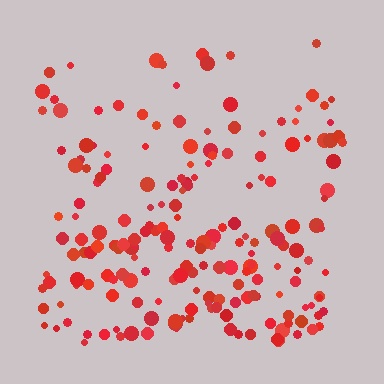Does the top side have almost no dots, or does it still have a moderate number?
Still a moderate number, just noticeably fewer than the bottom.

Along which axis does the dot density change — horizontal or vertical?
Vertical.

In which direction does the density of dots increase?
From top to bottom, with the bottom side densest.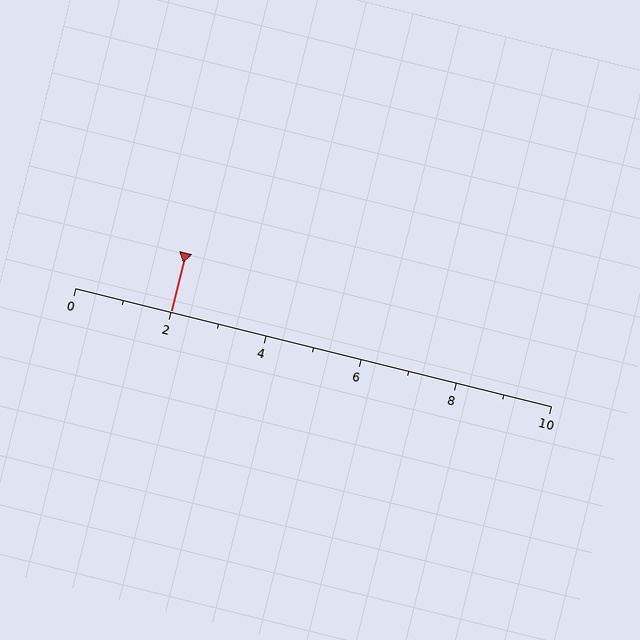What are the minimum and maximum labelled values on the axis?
The axis runs from 0 to 10.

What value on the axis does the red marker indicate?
The marker indicates approximately 2.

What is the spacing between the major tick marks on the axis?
The major ticks are spaced 2 apart.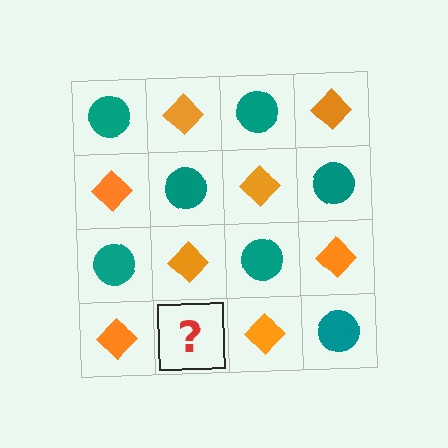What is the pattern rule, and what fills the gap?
The rule is that it alternates teal circle and orange diamond in a checkerboard pattern. The gap should be filled with a teal circle.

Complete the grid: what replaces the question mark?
The question mark should be replaced with a teal circle.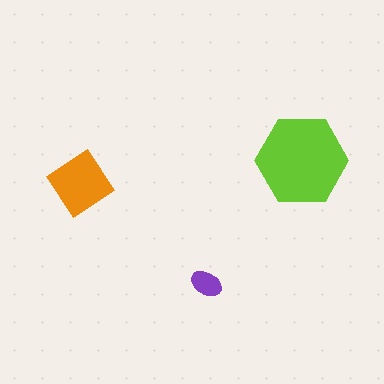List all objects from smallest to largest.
The purple ellipse, the orange diamond, the lime hexagon.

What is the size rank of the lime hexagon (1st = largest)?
1st.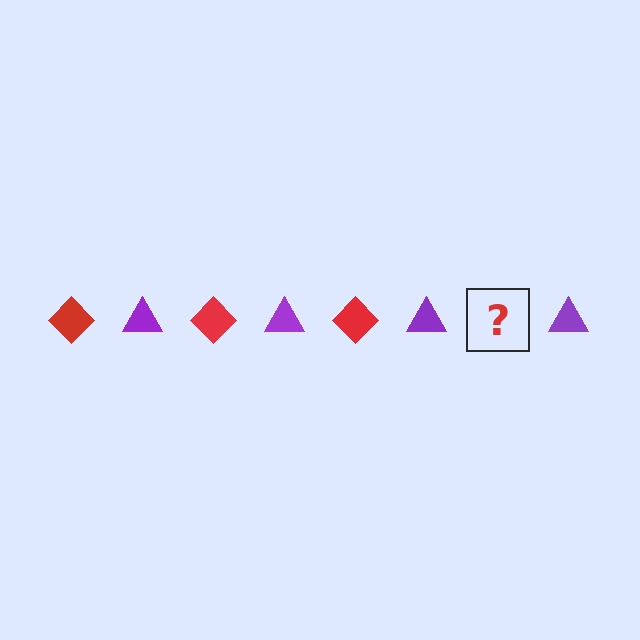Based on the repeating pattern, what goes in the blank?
The blank should be a red diamond.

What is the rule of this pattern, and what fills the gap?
The rule is that the pattern alternates between red diamond and purple triangle. The gap should be filled with a red diamond.